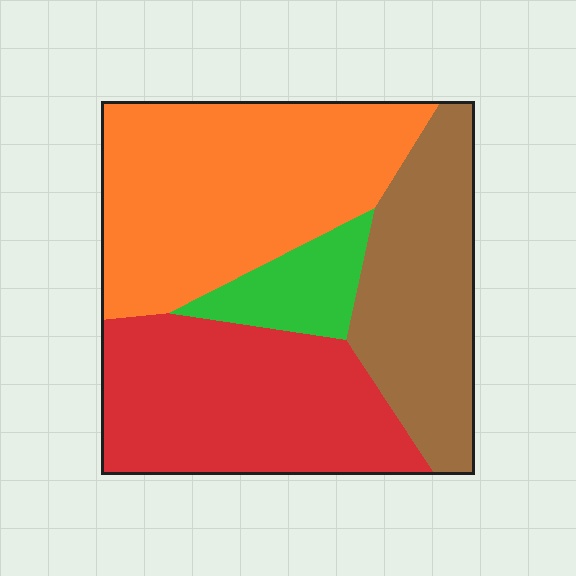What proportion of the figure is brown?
Brown covers 24% of the figure.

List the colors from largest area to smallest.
From largest to smallest: orange, red, brown, green.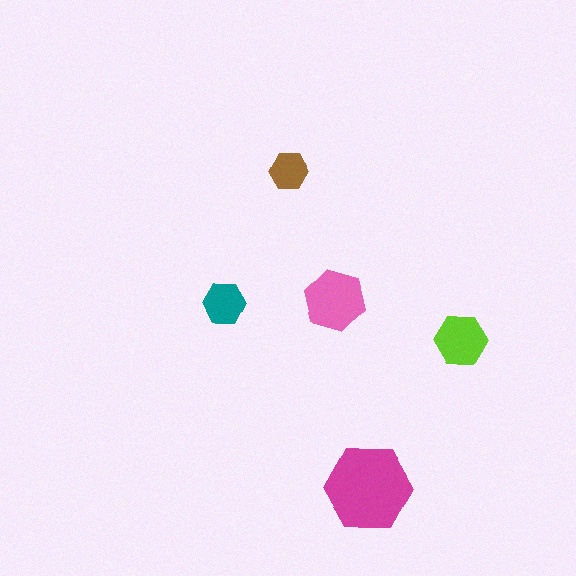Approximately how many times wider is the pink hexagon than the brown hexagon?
About 1.5 times wider.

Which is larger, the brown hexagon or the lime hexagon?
The lime one.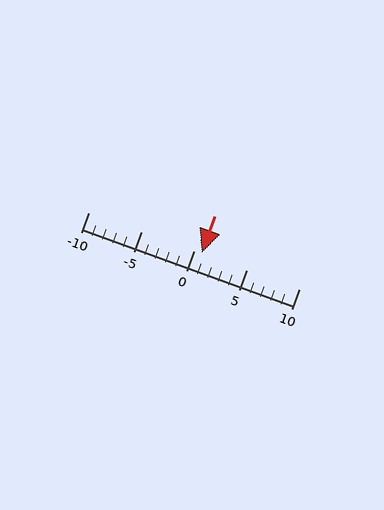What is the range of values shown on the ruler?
The ruler shows values from -10 to 10.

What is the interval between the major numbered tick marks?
The major tick marks are spaced 5 units apart.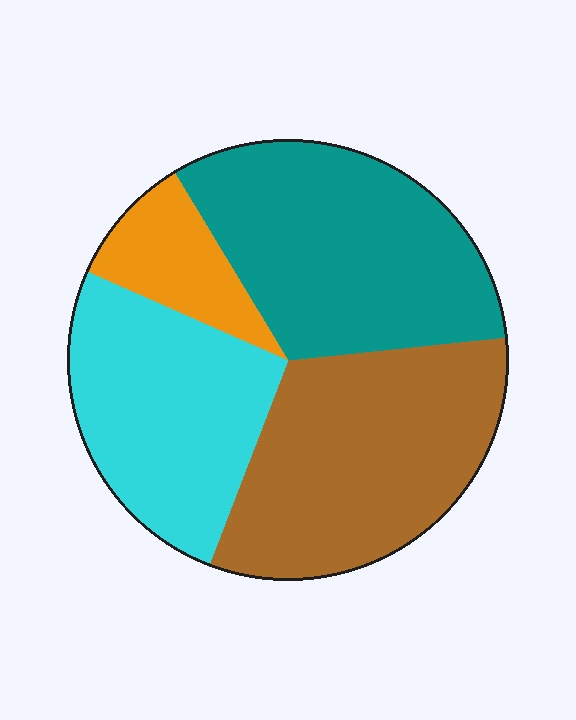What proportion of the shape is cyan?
Cyan takes up about one quarter (1/4) of the shape.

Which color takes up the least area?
Orange, at roughly 10%.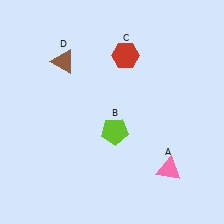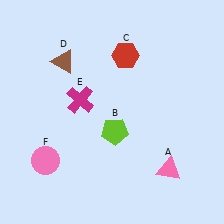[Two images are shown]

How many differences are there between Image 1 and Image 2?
There are 2 differences between the two images.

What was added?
A magenta cross (E), a pink circle (F) were added in Image 2.